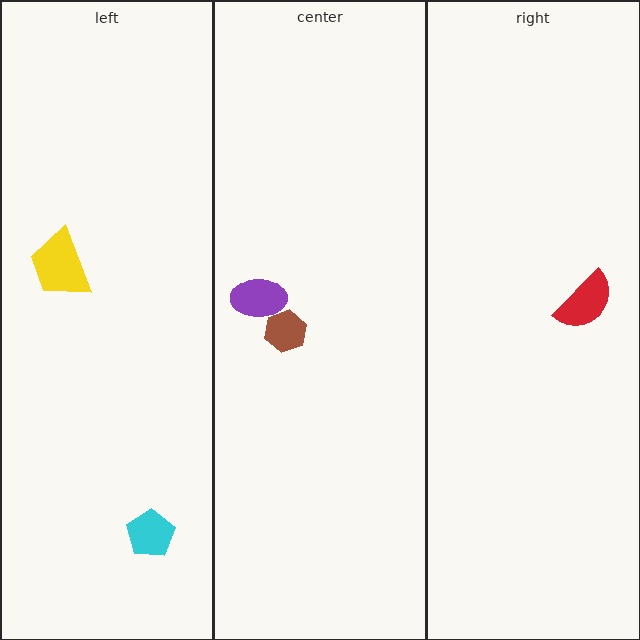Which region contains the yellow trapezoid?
The left region.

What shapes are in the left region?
The cyan pentagon, the yellow trapezoid.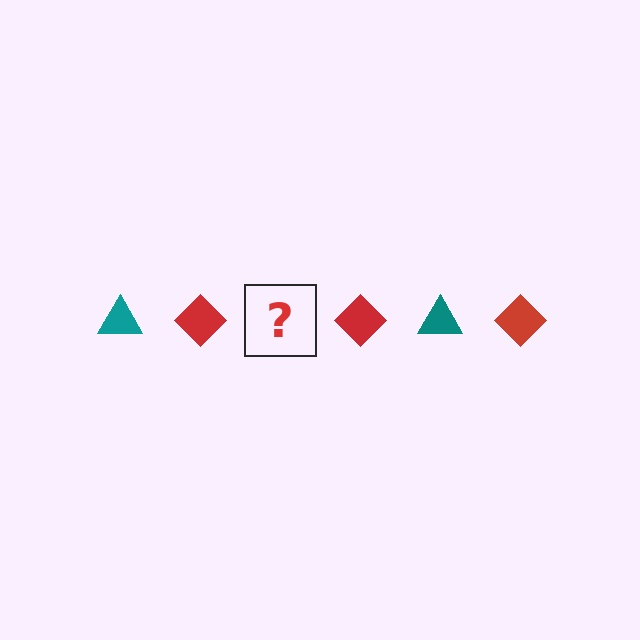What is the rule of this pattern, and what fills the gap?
The rule is that the pattern alternates between teal triangle and red diamond. The gap should be filled with a teal triangle.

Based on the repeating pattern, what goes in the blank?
The blank should be a teal triangle.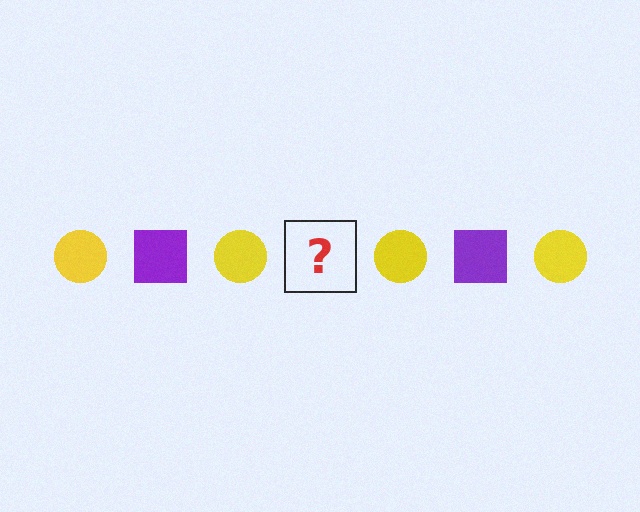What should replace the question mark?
The question mark should be replaced with a purple square.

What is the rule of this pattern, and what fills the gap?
The rule is that the pattern alternates between yellow circle and purple square. The gap should be filled with a purple square.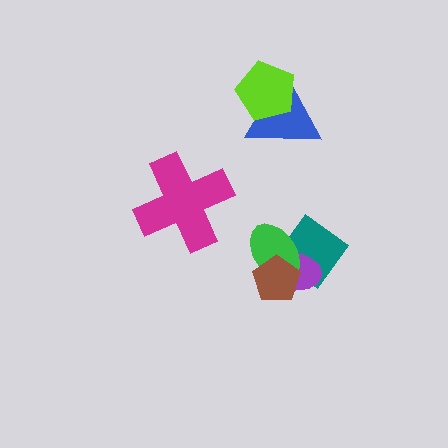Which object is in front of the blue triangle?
The lime pentagon is in front of the blue triangle.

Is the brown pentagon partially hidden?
No, no other shape covers it.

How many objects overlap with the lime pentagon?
1 object overlaps with the lime pentagon.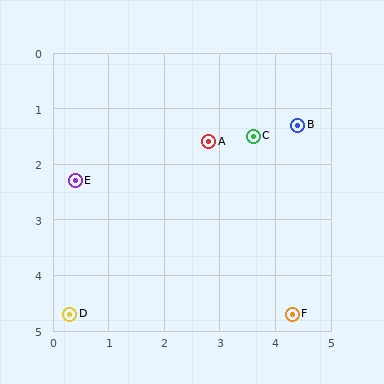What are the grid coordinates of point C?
Point C is at approximately (3.6, 1.5).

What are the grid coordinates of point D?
Point D is at approximately (0.3, 4.7).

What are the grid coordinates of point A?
Point A is at approximately (2.8, 1.6).